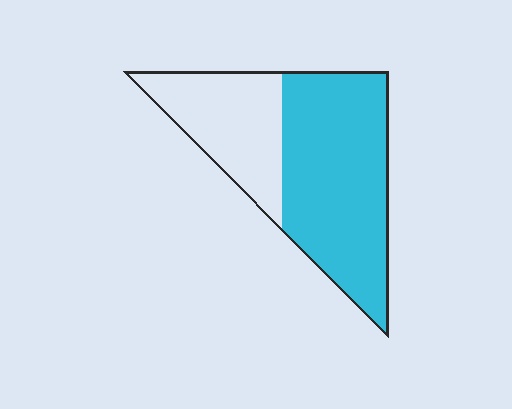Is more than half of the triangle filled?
Yes.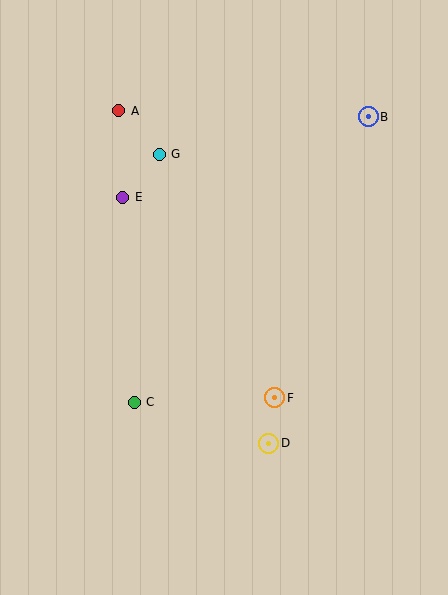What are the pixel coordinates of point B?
Point B is at (368, 117).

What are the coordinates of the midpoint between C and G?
The midpoint between C and G is at (147, 278).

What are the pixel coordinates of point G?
Point G is at (159, 154).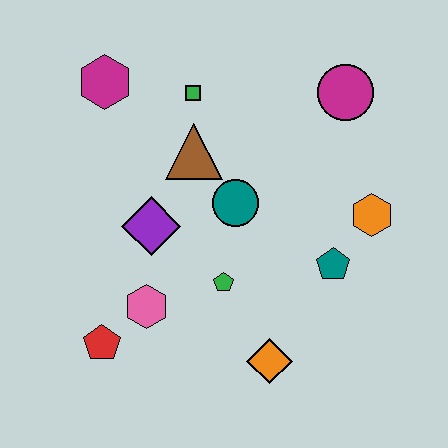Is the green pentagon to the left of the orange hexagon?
Yes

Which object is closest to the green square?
The brown triangle is closest to the green square.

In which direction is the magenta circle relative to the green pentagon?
The magenta circle is above the green pentagon.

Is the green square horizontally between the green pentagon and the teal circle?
No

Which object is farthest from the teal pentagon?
The magenta hexagon is farthest from the teal pentagon.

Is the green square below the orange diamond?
No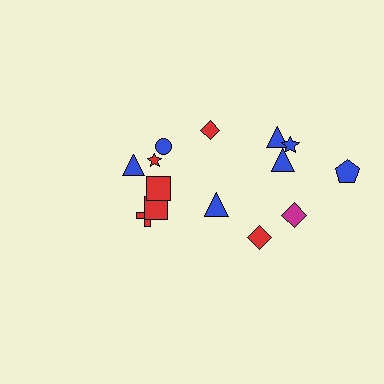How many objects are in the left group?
There are 6 objects.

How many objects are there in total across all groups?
There are 14 objects.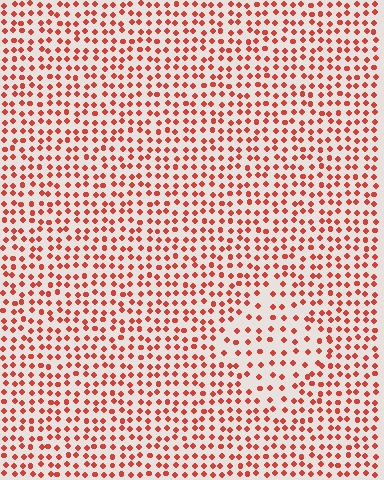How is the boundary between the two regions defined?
The boundary is defined by a change in element density (approximately 1.6x ratio). All elements are the same color, size, and shape.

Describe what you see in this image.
The image contains small red elements arranged at two different densities. A diamond-shaped region is visible where the elements are less densely packed than the surrounding area.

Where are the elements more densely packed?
The elements are more densely packed outside the diamond boundary.